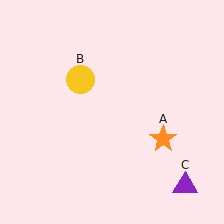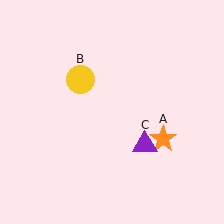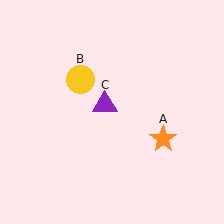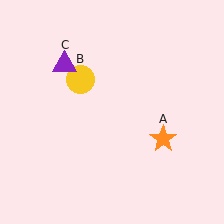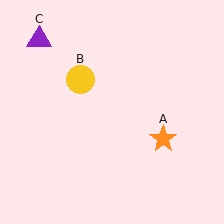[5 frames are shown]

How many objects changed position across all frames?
1 object changed position: purple triangle (object C).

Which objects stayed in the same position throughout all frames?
Orange star (object A) and yellow circle (object B) remained stationary.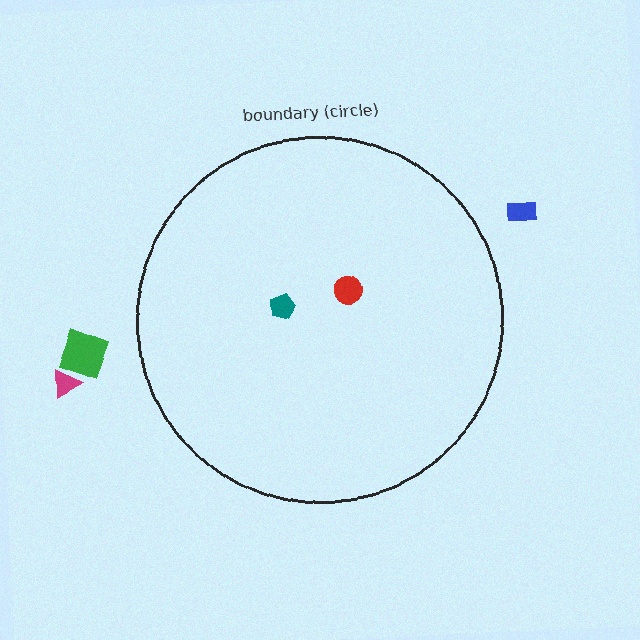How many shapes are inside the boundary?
2 inside, 3 outside.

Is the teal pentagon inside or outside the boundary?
Inside.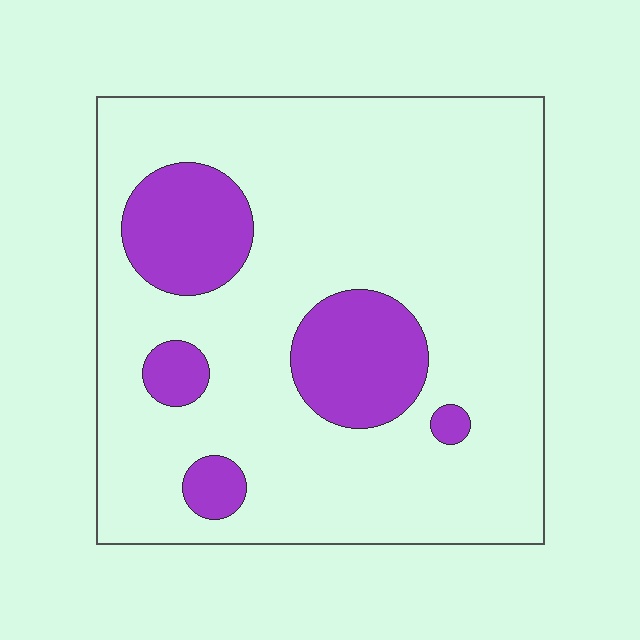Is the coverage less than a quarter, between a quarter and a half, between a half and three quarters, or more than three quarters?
Less than a quarter.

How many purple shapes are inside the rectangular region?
5.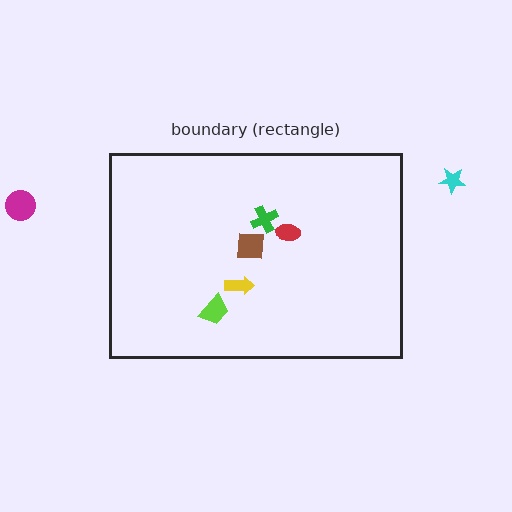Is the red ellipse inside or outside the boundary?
Inside.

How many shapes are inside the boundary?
5 inside, 2 outside.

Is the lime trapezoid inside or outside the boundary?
Inside.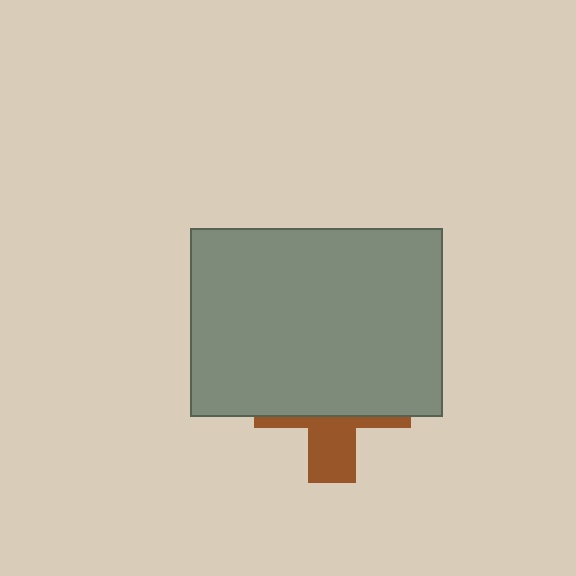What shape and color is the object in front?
The object in front is a gray rectangle.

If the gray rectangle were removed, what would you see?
You would see the complete brown cross.